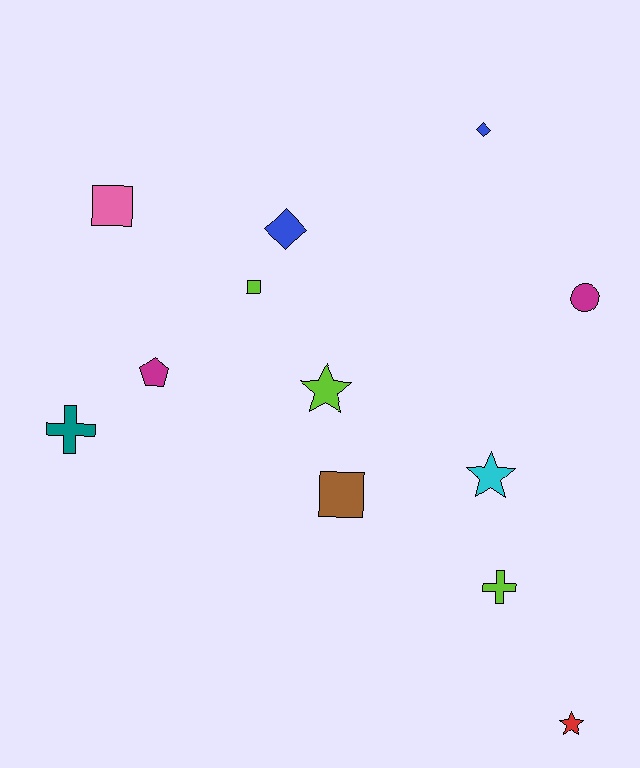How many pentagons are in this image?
There is 1 pentagon.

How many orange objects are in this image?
There are no orange objects.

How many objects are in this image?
There are 12 objects.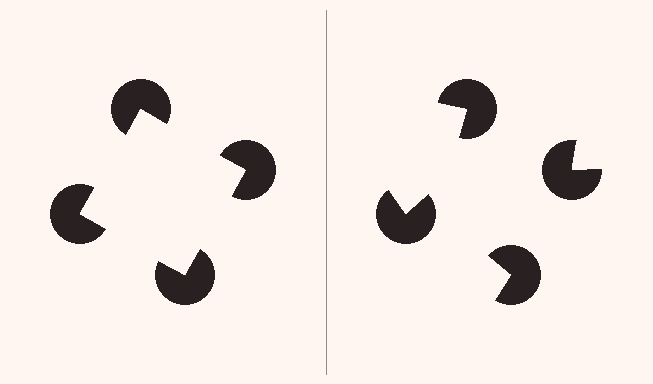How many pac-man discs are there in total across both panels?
8 — 4 on each side.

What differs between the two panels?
The pac-man discs are positioned identically on both sides; only the wedge orientations differ. On the left they align to a square; on the right they are misaligned.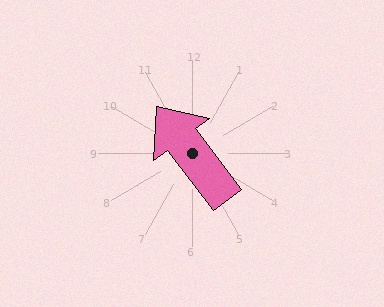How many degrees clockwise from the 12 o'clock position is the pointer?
Approximately 323 degrees.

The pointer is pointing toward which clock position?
Roughly 11 o'clock.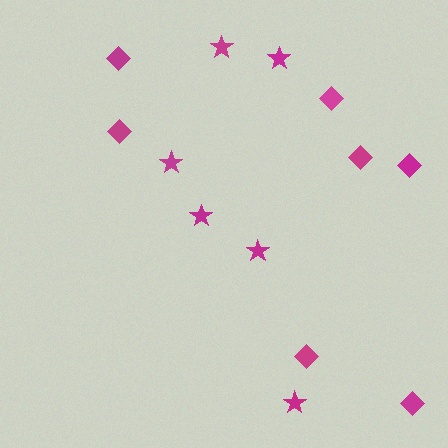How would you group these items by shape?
There are 2 groups: one group of diamonds (7) and one group of stars (6).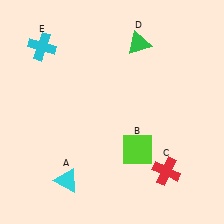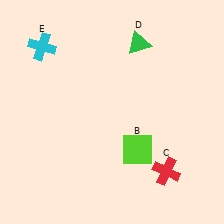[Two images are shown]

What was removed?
The cyan triangle (A) was removed in Image 2.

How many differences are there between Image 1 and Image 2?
There is 1 difference between the two images.